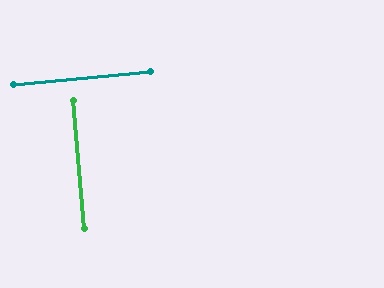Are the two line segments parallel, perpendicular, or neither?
Perpendicular — they meet at approximately 89°.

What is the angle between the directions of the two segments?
Approximately 89 degrees.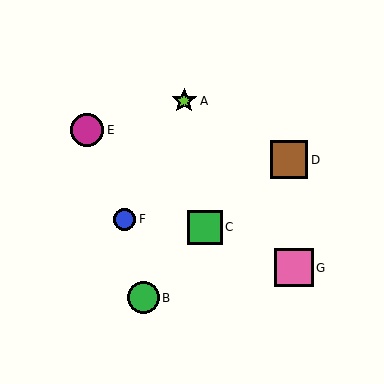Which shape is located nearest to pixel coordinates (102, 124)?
The magenta circle (labeled E) at (87, 130) is nearest to that location.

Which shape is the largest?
The pink square (labeled G) is the largest.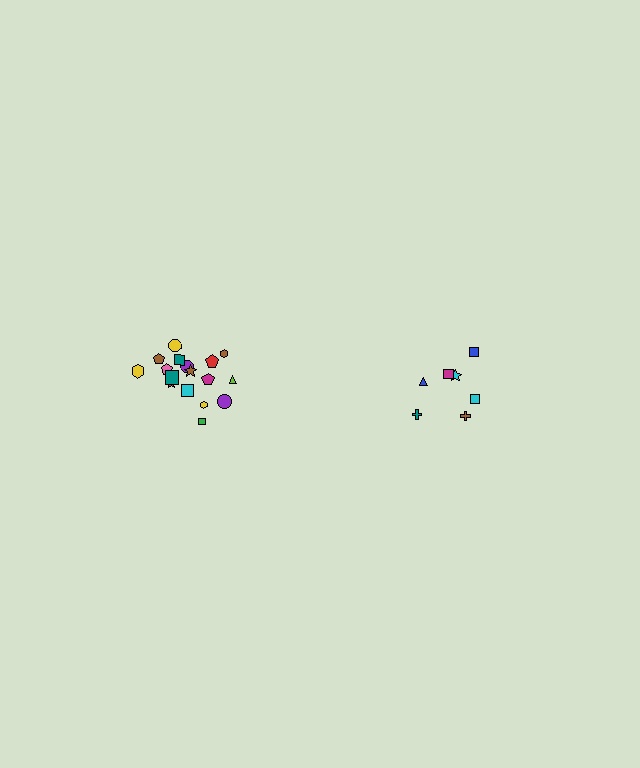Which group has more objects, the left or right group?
The left group.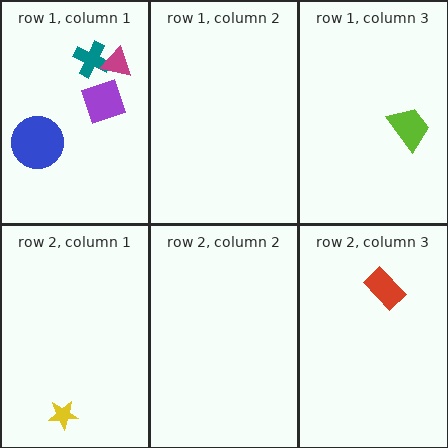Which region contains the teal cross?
The row 1, column 1 region.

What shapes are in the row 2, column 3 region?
The red rectangle.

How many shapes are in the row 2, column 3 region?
1.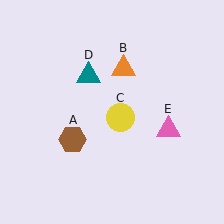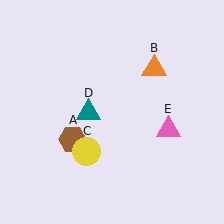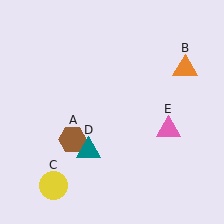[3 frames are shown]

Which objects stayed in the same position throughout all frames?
Brown hexagon (object A) and pink triangle (object E) remained stationary.